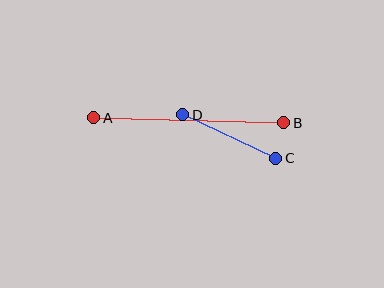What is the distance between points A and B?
The distance is approximately 190 pixels.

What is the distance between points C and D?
The distance is approximately 103 pixels.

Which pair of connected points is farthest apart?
Points A and B are farthest apart.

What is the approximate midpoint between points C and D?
The midpoint is at approximately (229, 136) pixels.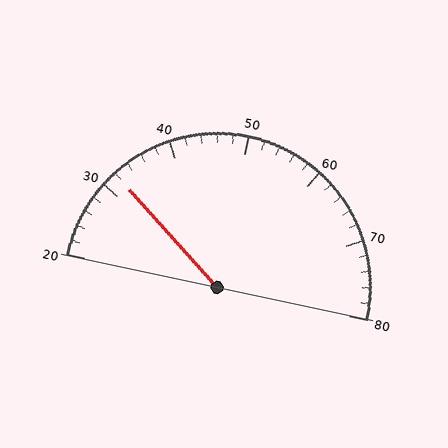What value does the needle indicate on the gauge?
The needle indicates approximately 32.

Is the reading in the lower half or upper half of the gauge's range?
The reading is in the lower half of the range (20 to 80).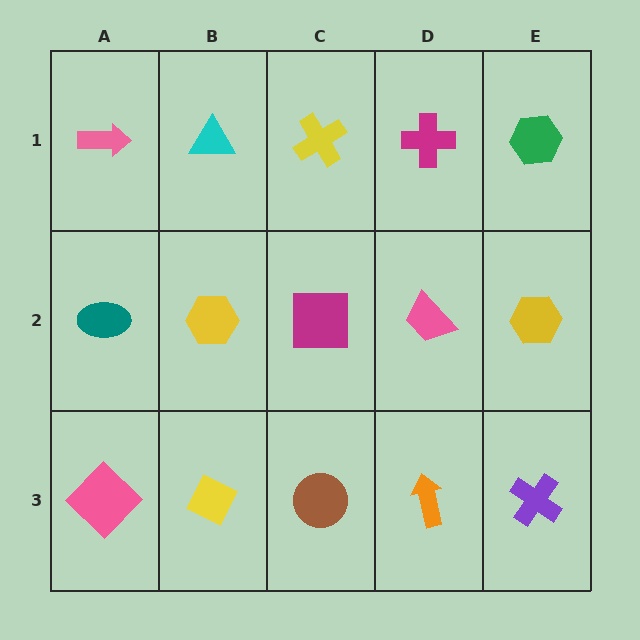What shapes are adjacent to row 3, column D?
A pink trapezoid (row 2, column D), a brown circle (row 3, column C), a purple cross (row 3, column E).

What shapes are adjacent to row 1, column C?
A magenta square (row 2, column C), a cyan triangle (row 1, column B), a magenta cross (row 1, column D).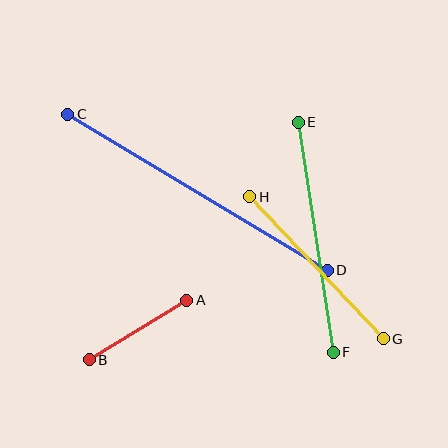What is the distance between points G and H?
The distance is approximately 195 pixels.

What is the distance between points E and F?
The distance is approximately 233 pixels.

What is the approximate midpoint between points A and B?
The midpoint is at approximately (138, 330) pixels.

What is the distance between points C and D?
The distance is approximately 303 pixels.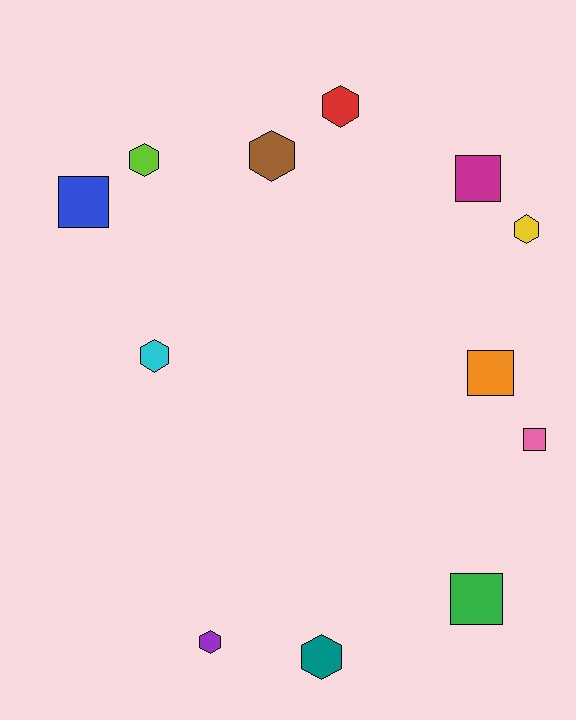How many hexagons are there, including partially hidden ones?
There are 7 hexagons.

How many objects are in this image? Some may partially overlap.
There are 12 objects.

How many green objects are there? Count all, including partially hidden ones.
There is 1 green object.